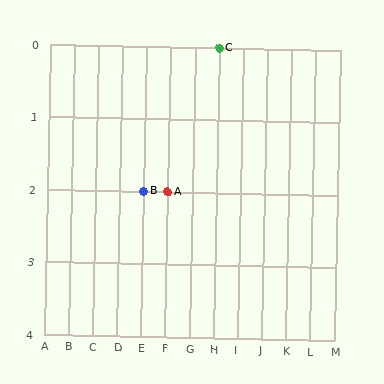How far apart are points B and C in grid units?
Points B and C are 3 columns and 2 rows apart (about 3.6 grid units diagonally).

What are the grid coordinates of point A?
Point A is at grid coordinates (F, 2).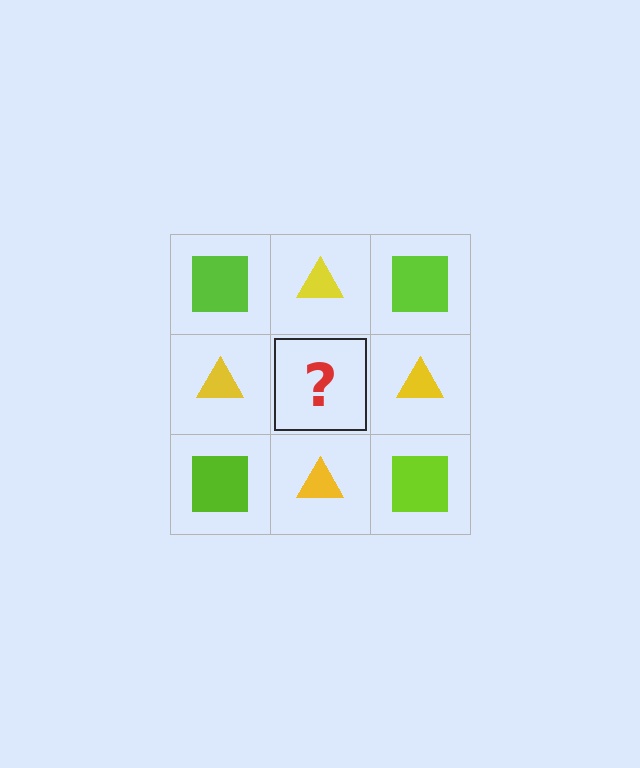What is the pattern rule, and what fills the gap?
The rule is that it alternates lime square and yellow triangle in a checkerboard pattern. The gap should be filled with a lime square.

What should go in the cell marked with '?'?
The missing cell should contain a lime square.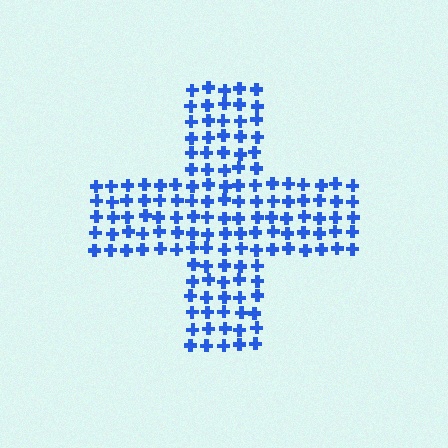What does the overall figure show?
The overall figure shows a cross.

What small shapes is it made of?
It is made of small crosses.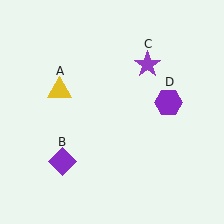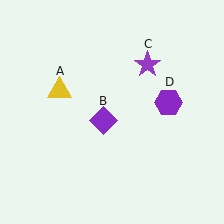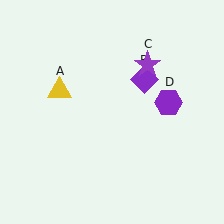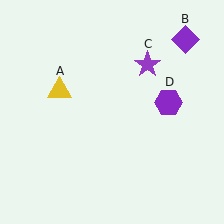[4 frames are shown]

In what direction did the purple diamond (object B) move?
The purple diamond (object B) moved up and to the right.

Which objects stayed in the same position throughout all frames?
Yellow triangle (object A) and purple star (object C) and purple hexagon (object D) remained stationary.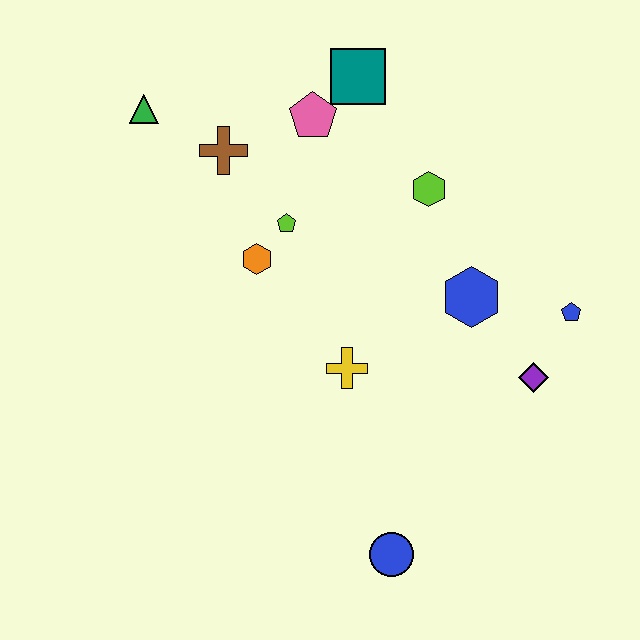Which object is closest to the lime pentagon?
The orange hexagon is closest to the lime pentagon.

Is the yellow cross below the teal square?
Yes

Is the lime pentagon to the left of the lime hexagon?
Yes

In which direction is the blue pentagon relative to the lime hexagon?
The blue pentagon is to the right of the lime hexagon.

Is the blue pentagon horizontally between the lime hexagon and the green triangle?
No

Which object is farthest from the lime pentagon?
The blue circle is farthest from the lime pentagon.